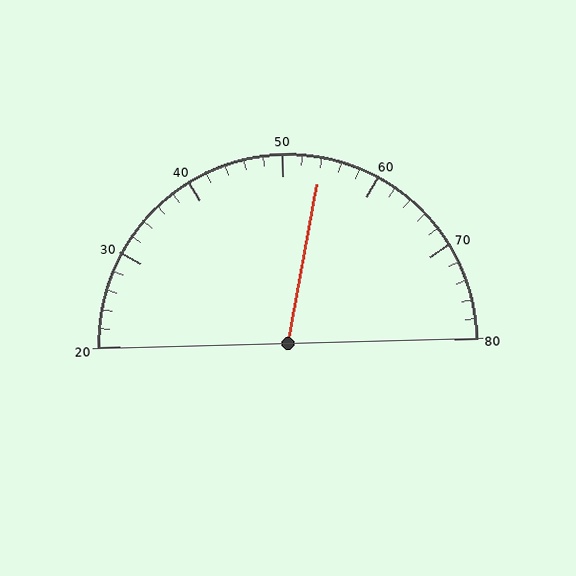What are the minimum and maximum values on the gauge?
The gauge ranges from 20 to 80.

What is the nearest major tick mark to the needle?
The nearest major tick mark is 50.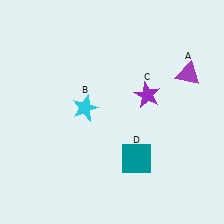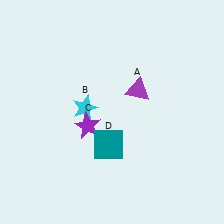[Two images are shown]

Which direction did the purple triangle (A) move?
The purple triangle (A) moved left.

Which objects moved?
The objects that moved are: the purple triangle (A), the purple star (C), the teal square (D).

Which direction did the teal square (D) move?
The teal square (D) moved left.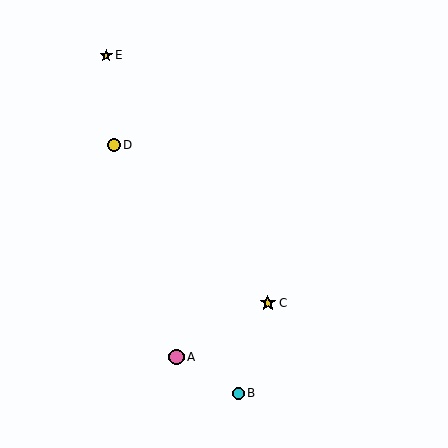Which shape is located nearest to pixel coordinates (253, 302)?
The yellow star (labeled C) at (268, 303) is nearest to that location.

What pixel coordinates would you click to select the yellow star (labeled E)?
Click at (106, 55) to select the yellow star E.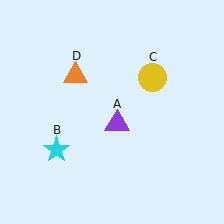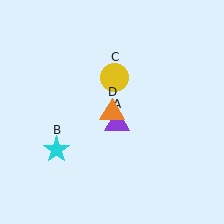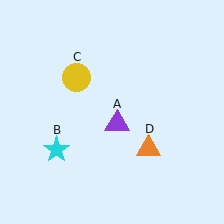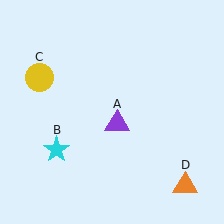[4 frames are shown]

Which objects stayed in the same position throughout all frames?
Purple triangle (object A) and cyan star (object B) remained stationary.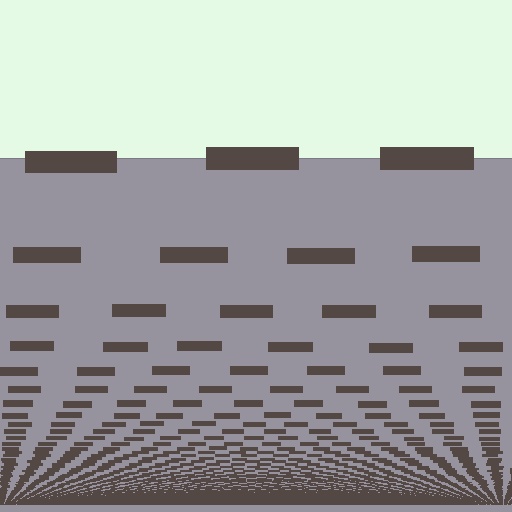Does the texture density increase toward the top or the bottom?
Density increases toward the bottom.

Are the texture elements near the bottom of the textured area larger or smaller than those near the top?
Smaller. The gradient is inverted — elements near the bottom are smaller and denser.